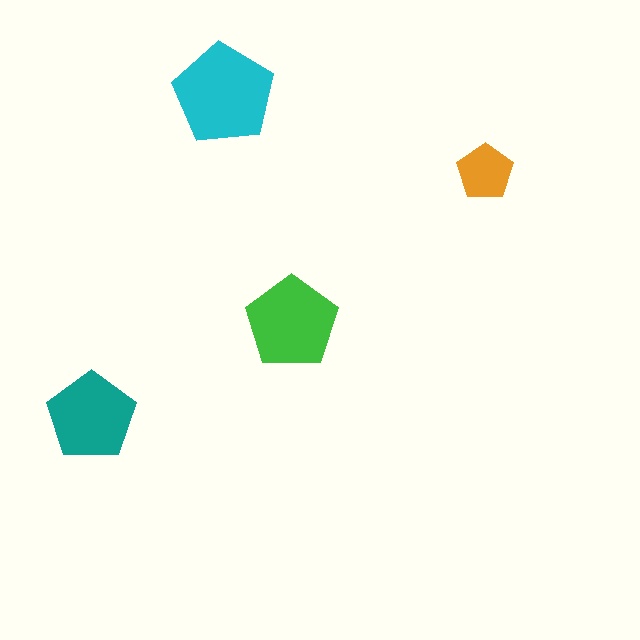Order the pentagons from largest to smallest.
the cyan one, the green one, the teal one, the orange one.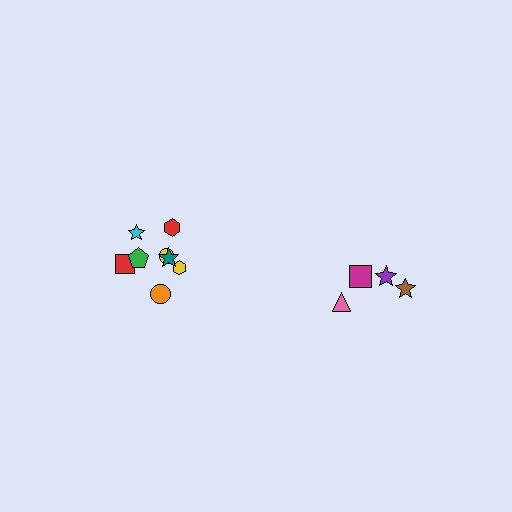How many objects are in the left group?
There are 8 objects.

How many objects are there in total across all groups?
There are 12 objects.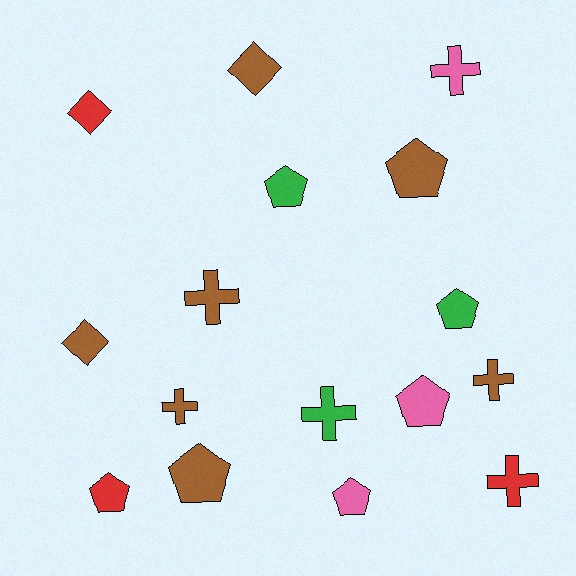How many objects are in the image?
There are 16 objects.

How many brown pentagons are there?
There are 2 brown pentagons.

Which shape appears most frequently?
Pentagon, with 7 objects.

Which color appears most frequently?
Brown, with 7 objects.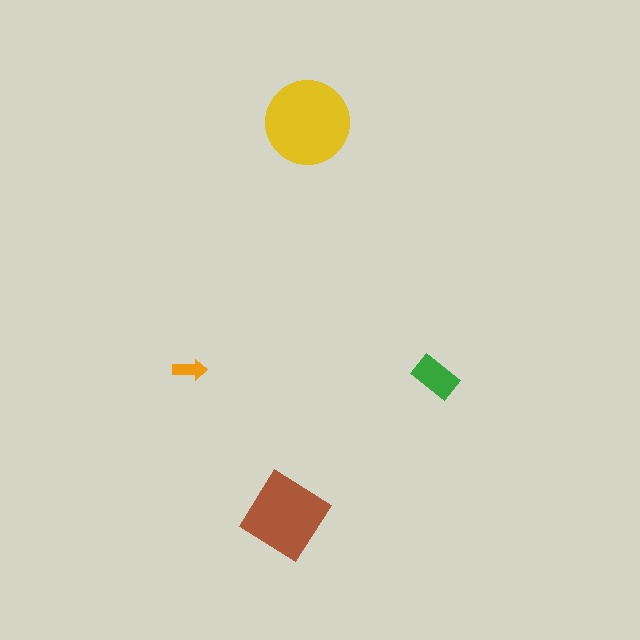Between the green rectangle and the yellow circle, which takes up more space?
The yellow circle.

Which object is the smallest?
The orange arrow.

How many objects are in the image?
There are 4 objects in the image.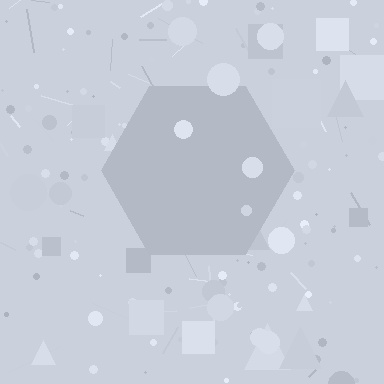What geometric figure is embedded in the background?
A hexagon is embedded in the background.